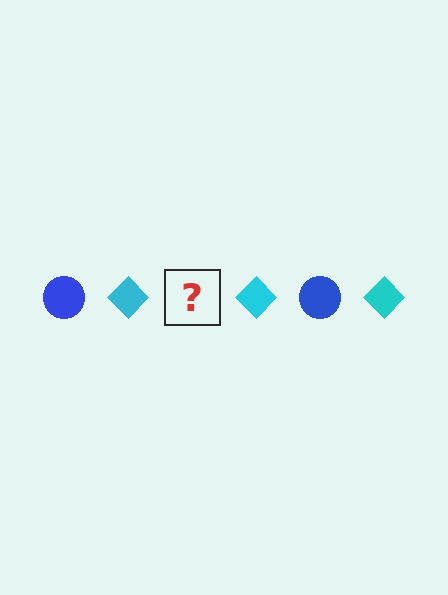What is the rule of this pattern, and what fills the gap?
The rule is that the pattern alternates between blue circle and cyan diamond. The gap should be filled with a blue circle.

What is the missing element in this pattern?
The missing element is a blue circle.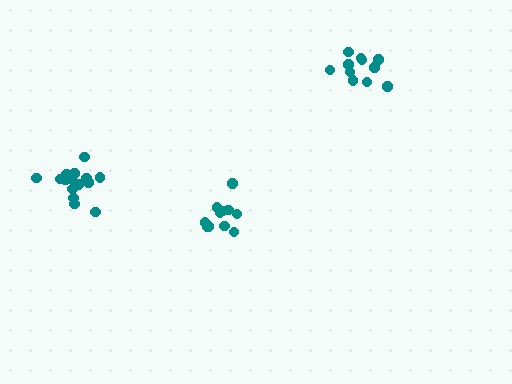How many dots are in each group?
Group 1: 15 dots, Group 2: 12 dots, Group 3: 11 dots (38 total).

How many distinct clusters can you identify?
There are 3 distinct clusters.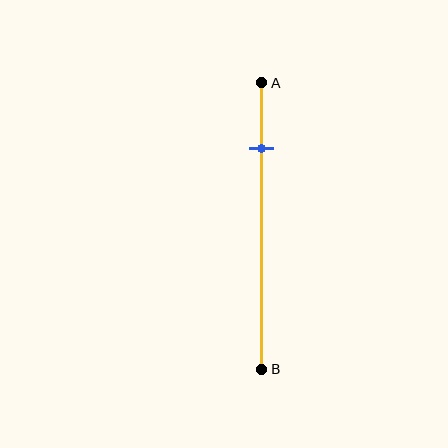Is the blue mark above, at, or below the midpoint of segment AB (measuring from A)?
The blue mark is above the midpoint of segment AB.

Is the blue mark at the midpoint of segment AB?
No, the mark is at about 25% from A, not at the 50% midpoint.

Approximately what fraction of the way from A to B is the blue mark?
The blue mark is approximately 25% of the way from A to B.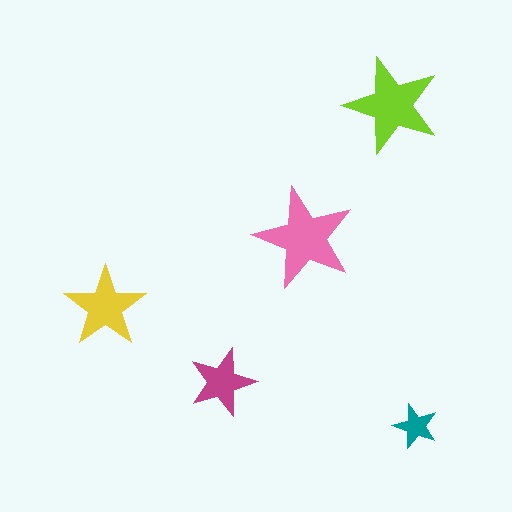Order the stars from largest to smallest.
the pink one, the lime one, the yellow one, the magenta one, the teal one.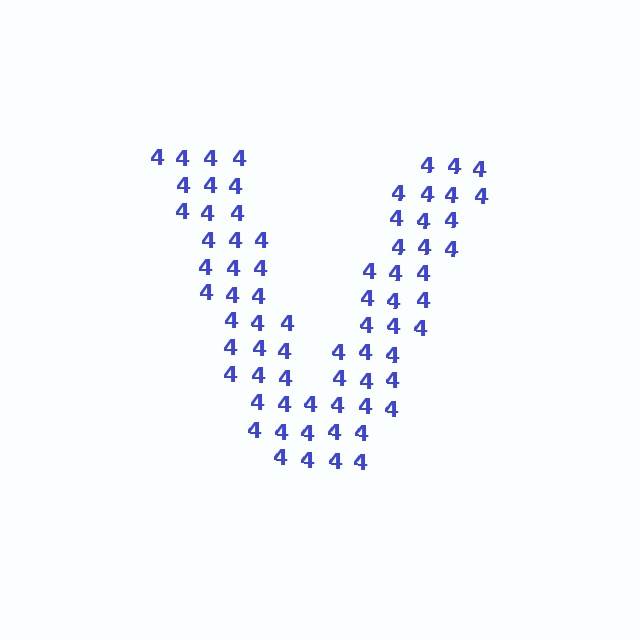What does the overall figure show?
The overall figure shows the letter V.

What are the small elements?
The small elements are digit 4's.